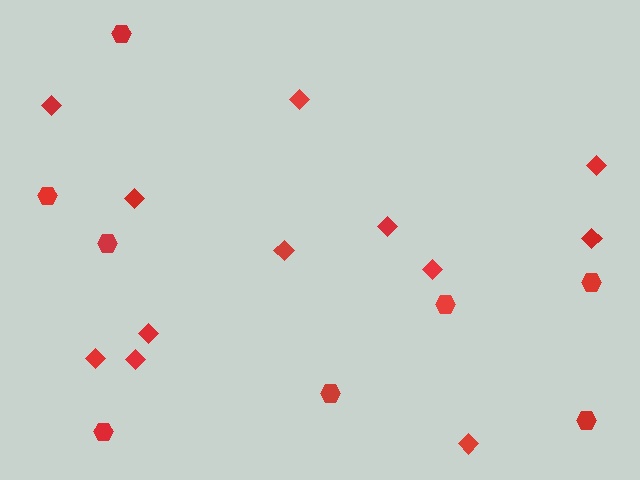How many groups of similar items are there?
There are 2 groups: one group of diamonds (12) and one group of hexagons (8).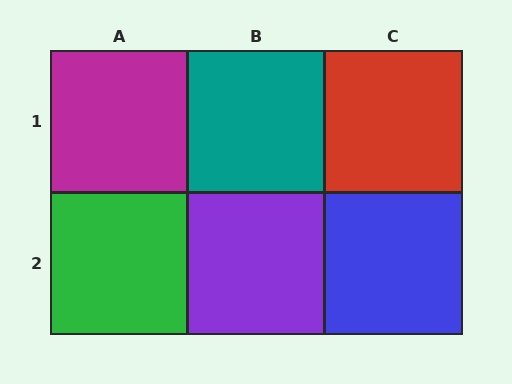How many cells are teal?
1 cell is teal.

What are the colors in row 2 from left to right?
Green, purple, blue.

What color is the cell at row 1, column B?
Teal.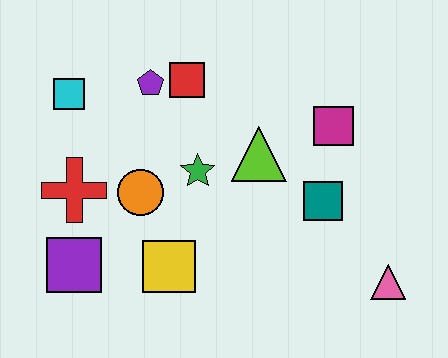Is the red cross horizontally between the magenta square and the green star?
No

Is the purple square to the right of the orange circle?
No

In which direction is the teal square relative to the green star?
The teal square is to the right of the green star.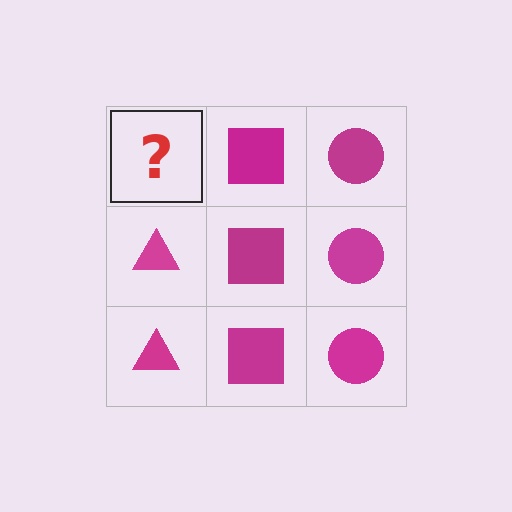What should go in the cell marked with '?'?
The missing cell should contain a magenta triangle.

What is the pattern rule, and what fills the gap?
The rule is that each column has a consistent shape. The gap should be filled with a magenta triangle.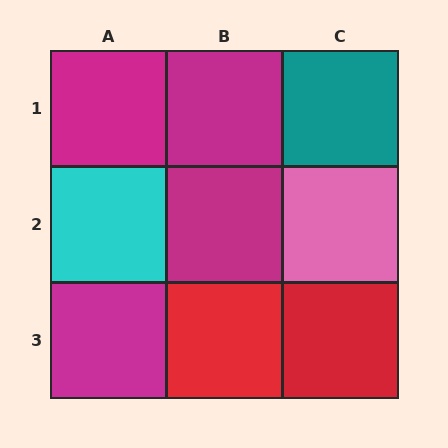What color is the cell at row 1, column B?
Magenta.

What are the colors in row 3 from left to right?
Magenta, red, red.